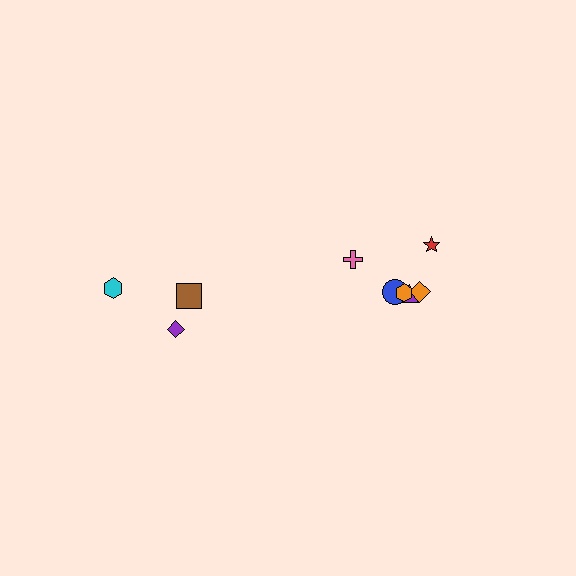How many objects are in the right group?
There are 6 objects.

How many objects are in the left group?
There are 3 objects.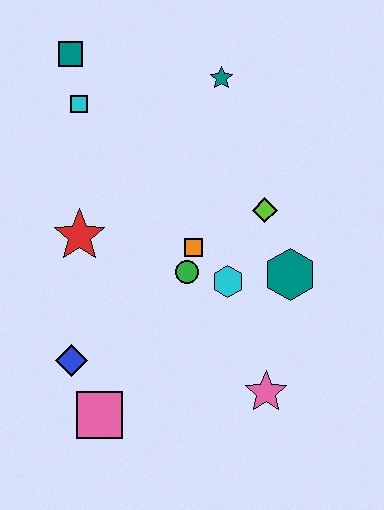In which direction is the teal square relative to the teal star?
The teal square is to the left of the teal star.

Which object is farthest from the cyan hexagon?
The teal square is farthest from the cyan hexagon.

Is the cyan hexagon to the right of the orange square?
Yes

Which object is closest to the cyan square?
The teal square is closest to the cyan square.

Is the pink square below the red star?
Yes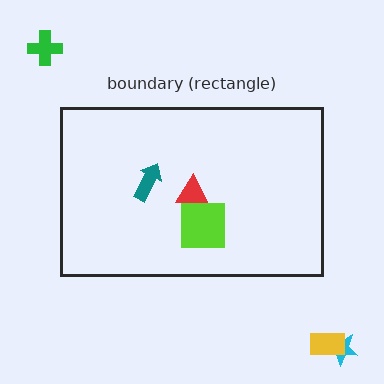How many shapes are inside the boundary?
3 inside, 3 outside.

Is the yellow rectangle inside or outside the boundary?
Outside.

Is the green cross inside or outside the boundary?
Outside.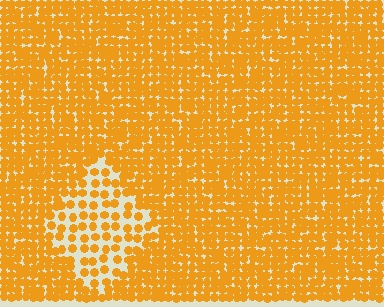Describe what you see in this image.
The image contains small orange elements arranged at two different densities. A diamond-shaped region is visible where the elements are less densely packed than the surrounding area.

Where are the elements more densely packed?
The elements are more densely packed outside the diamond boundary.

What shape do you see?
I see a diamond.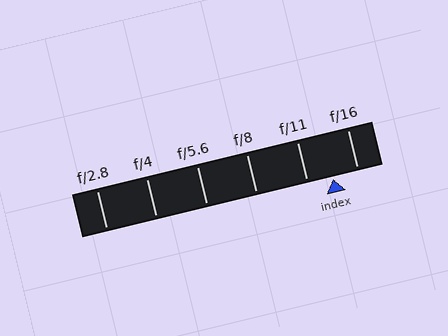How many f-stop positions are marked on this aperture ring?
There are 6 f-stop positions marked.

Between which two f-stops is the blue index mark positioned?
The index mark is between f/11 and f/16.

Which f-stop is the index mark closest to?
The index mark is closest to f/11.